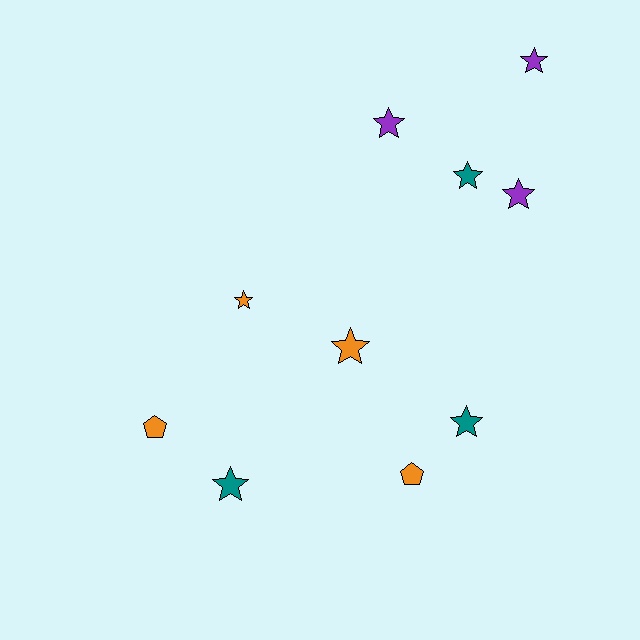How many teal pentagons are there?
There are no teal pentagons.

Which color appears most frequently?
Orange, with 4 objects.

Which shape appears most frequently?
Star, with 8 objects.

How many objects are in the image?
There are 10 objects.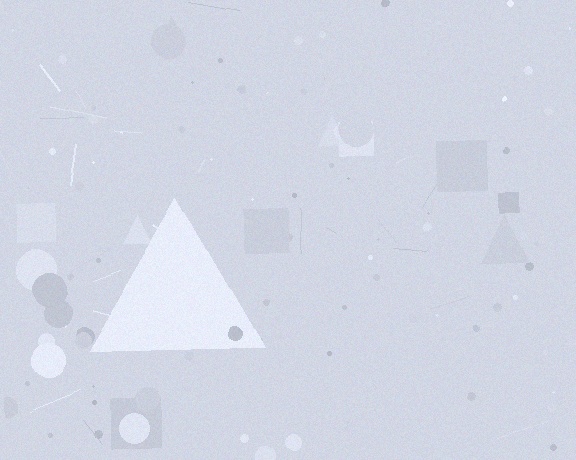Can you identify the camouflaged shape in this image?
The camouflaged shape is a triangle.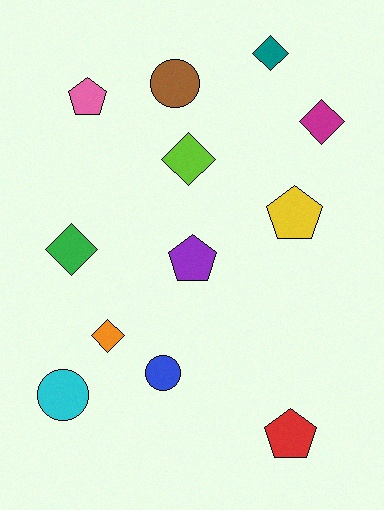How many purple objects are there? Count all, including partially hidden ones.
There is 1 purple object.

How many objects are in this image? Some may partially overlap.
There are 12 objects.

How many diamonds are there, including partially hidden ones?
There are 5 diamonds.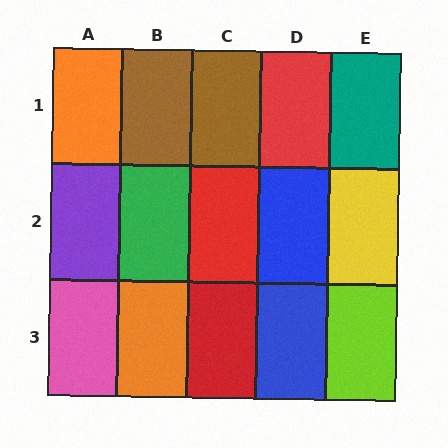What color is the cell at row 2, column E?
Yellow.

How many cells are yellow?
1 cell is yellow.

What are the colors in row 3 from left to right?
Pink, orange, red, blue, lime.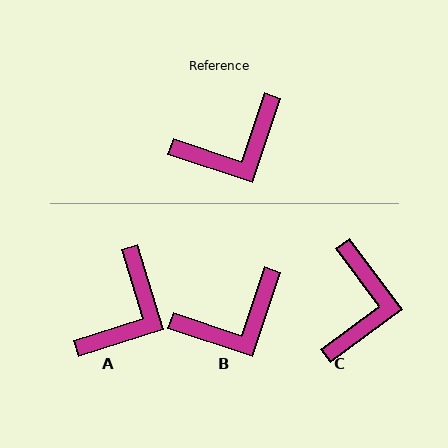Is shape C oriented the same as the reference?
No, it is off by about 55 degrees.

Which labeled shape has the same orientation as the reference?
B.